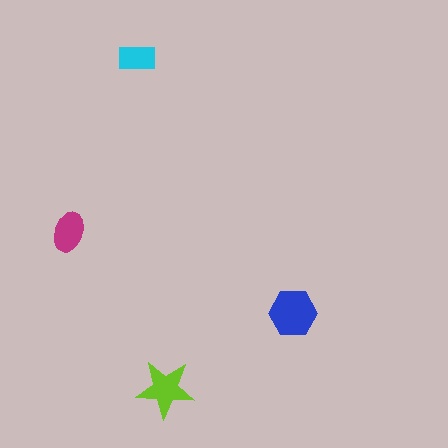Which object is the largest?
The blue hexagon.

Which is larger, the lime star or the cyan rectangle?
The lime star.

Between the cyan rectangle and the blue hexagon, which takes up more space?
The blue hexagon.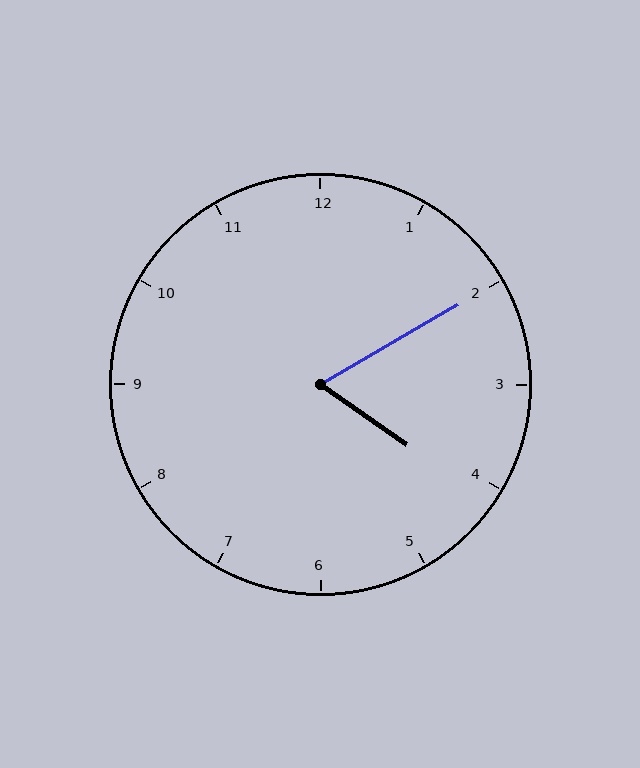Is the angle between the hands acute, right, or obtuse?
It is acute.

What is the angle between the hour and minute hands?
Approximately 65 degrees.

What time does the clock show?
4:10.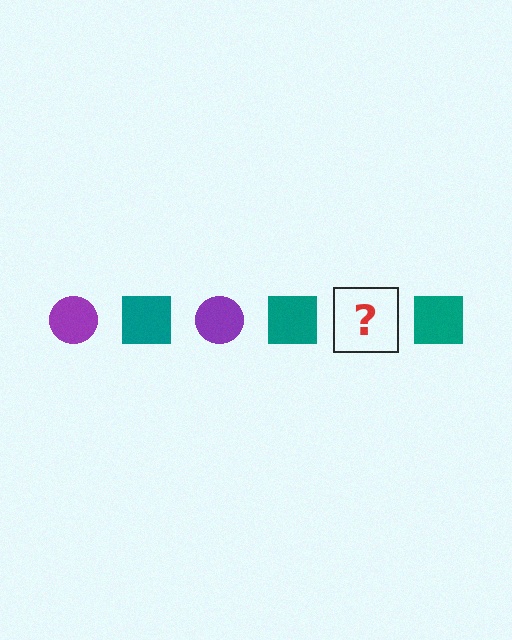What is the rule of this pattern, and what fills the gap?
The rule is that the pattern alternates between purple circle and teal square. The gap should be filled with a purple circle.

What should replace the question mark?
The question mark should be replaced with a purple circle.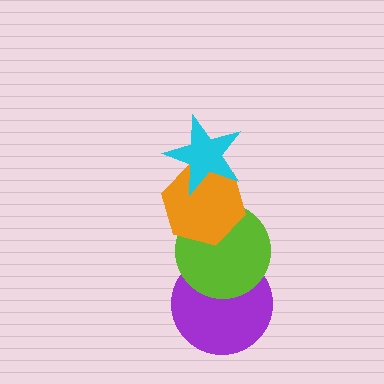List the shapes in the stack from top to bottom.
From top to bottom: the cyan star, the orange hexagon, the lime circle, the purple circle.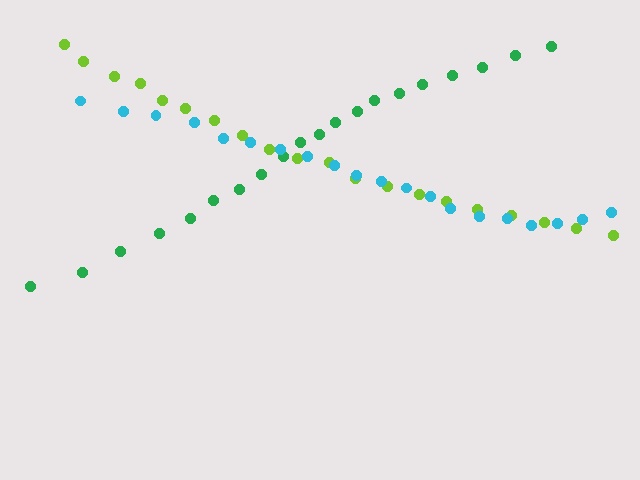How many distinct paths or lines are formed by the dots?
There are 3 distinct paths.